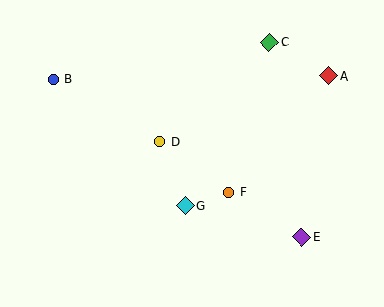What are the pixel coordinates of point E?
Point E is at (302, 237).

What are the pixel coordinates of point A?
Point A is at (329, 76).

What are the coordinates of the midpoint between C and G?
The midpoint between C and G is at (227, 124).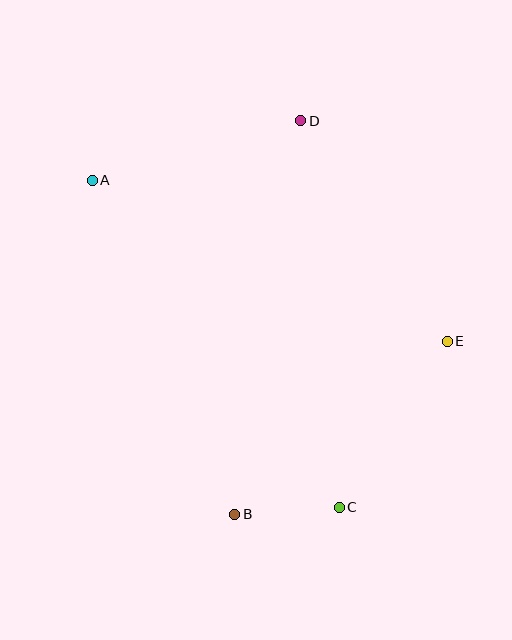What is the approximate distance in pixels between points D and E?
The distance between D and E is approximately 265 pixels.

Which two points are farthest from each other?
Points A and C are farthest from each other.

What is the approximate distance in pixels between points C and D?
The distance between C and D is approximately 389 pixels.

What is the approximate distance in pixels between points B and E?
The distance between B and E is approximately 274 pixels.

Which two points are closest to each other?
Points B and C are closest to each other.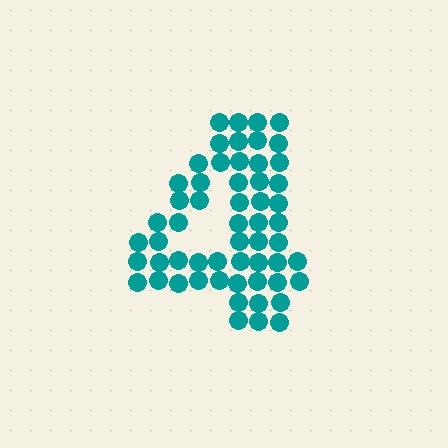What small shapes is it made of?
It is made of small circles.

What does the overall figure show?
The overall figure shows the digit 4.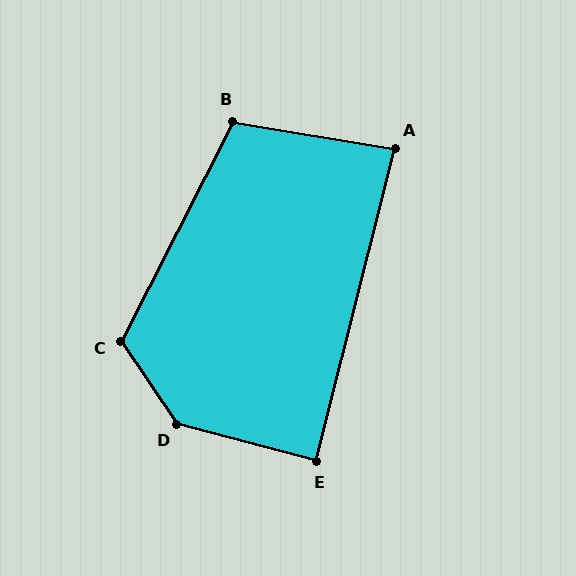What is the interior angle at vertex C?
Approximately 119 degrees (obtuse).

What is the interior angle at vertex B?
Approximately 107 degrees (obtuse).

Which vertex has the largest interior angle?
D, at approximately 139 degrees.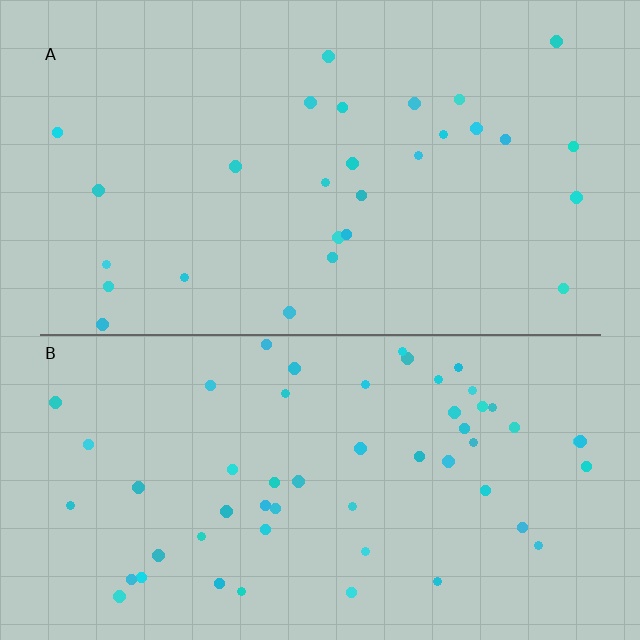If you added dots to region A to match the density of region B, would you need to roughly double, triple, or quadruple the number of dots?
Approximately double.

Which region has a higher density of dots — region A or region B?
B (the bottom).